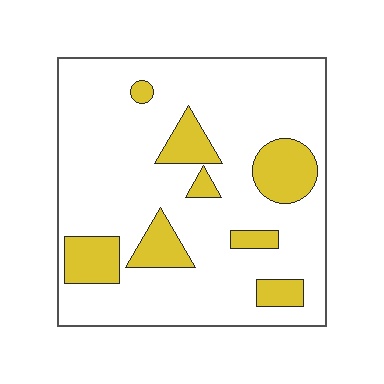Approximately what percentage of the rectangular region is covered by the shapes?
Approximately 20%.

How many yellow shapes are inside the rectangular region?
8.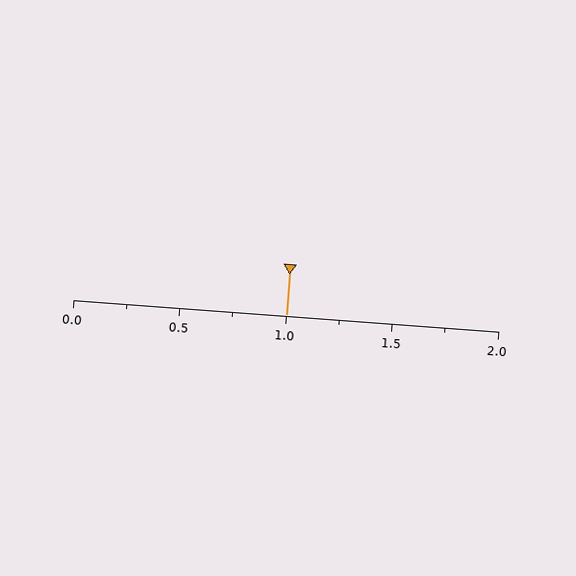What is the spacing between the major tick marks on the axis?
The major ticks are spaced 0.5 apart.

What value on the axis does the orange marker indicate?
The marker indicates approximately 1.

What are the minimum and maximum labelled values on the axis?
The axis runs from 0.0 to 2.0.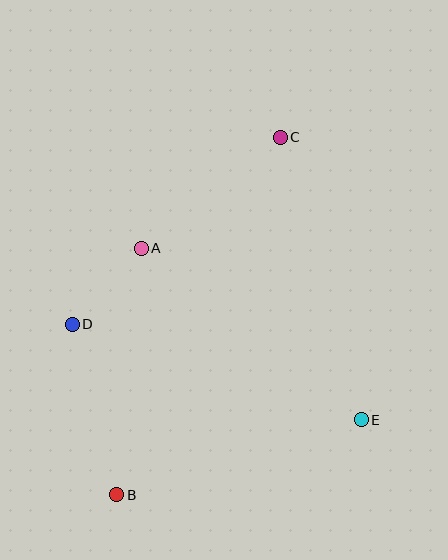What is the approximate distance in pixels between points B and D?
The distance between B and D is approximately 176 pixels.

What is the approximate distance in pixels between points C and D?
The distance between C and D is approximately 280 pixels.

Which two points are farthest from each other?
Points B and C are farthest from each other.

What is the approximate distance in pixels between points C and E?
The distance between C and E is approximately 294 pixels.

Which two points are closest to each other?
Points A and D are closest to each other.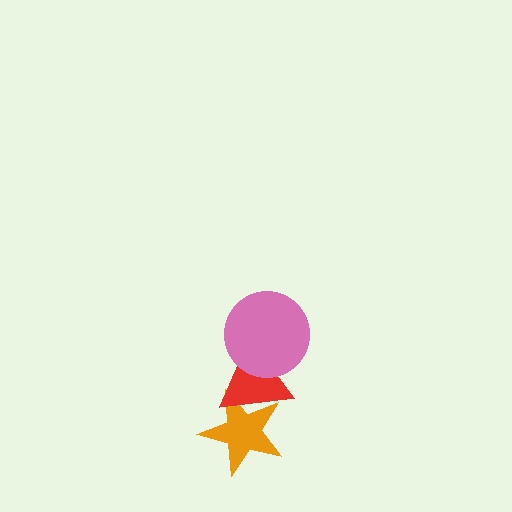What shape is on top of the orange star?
The red triangle is on top of the orange star.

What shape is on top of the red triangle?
The pink circle is on top of the red triangle.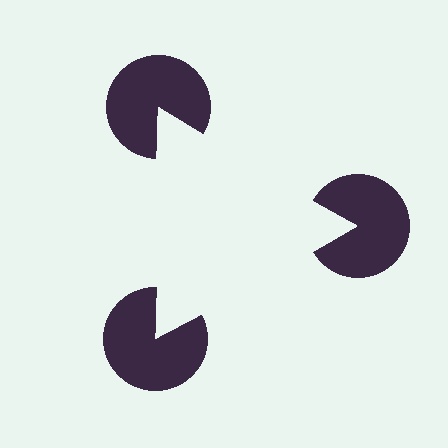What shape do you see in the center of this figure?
An illusory triangle — its edges are inferred from the aligned wedge cuts in the pac-man discs, not physically drawn.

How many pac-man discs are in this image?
There are 3 — one at each vertex of the illusory triangle.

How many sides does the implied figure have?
3 sides.